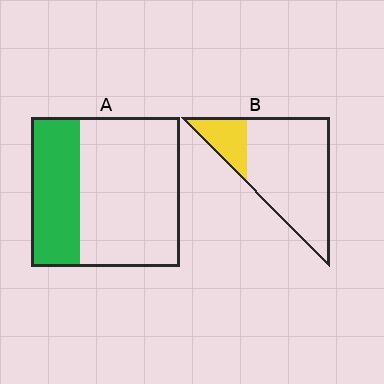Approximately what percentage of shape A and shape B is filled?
A is approximately 35% and B is approximately 20%.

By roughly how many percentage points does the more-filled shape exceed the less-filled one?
By roughly 15 percentage points (A over B).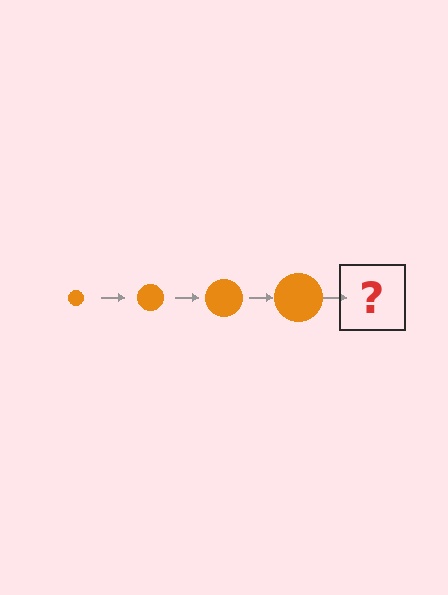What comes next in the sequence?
The next element should be an orange circle, larger than the previous one.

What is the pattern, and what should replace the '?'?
The pattern is that the circle gets progressively larger each step. The '?' should be an orange circle, larger than the previous one.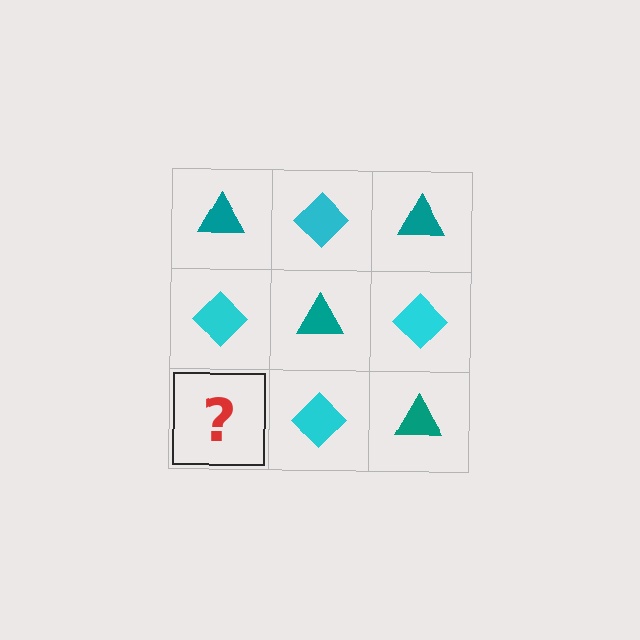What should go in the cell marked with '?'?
The missing cell should contain a teal triangle.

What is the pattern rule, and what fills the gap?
The rule is that it alternates teal triangle and cyan diamond in a checkerboard pattern. The gap should be filled with a teal triangle.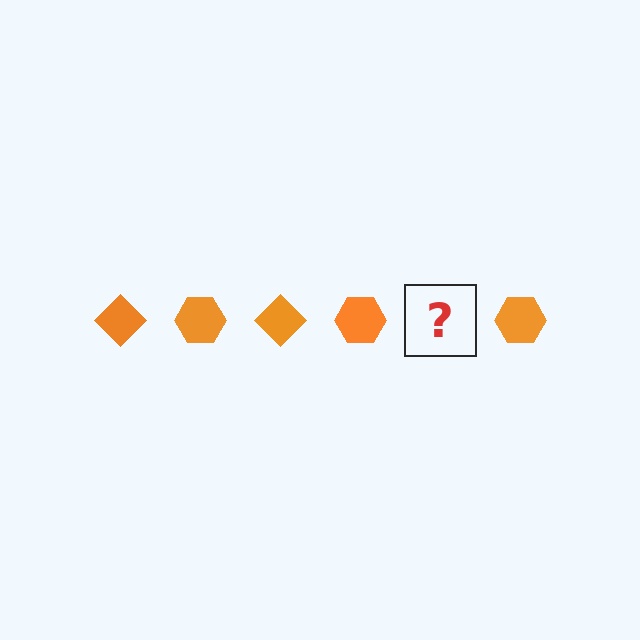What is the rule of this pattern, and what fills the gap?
The rule is that the pattern cycles through diamond, hexagon shapes in orange. The gap should be filled with an orange diamond.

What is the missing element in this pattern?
The missing element is an orange diamond.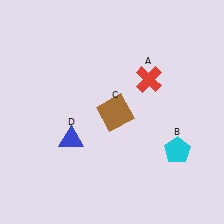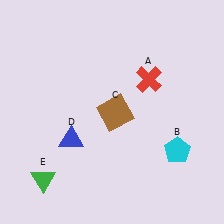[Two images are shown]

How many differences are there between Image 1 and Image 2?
There is 1 difference between the two images.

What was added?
A green triangle (E) was added in Image 2.